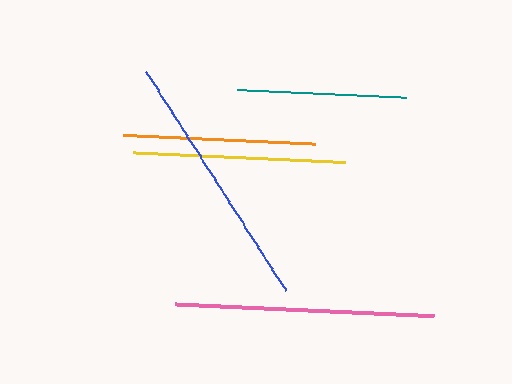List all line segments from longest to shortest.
From longest to shortest: blue, pink, yellow, orange, teal.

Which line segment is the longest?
The blue line is the longest at approximately 261 pixels.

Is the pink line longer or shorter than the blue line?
The blue line is longer than the pink line.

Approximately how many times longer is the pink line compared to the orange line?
The pink line is approximately 1.4 times the length of the orange line.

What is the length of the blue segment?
The blue segment is approximately 261 pixels long.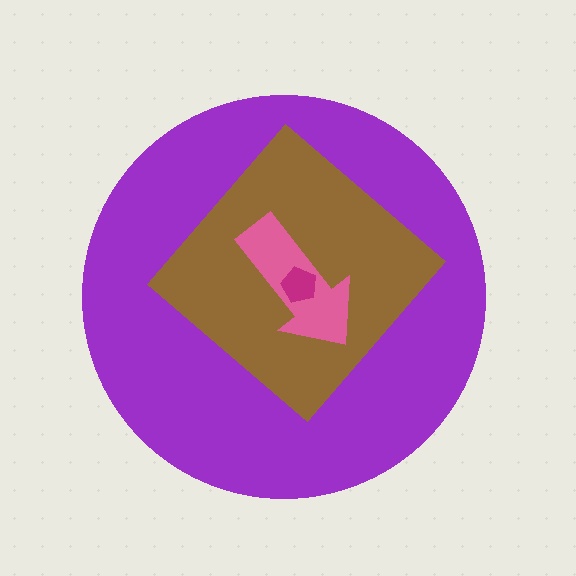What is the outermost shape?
The purple circle.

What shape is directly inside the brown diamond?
The pink arrow.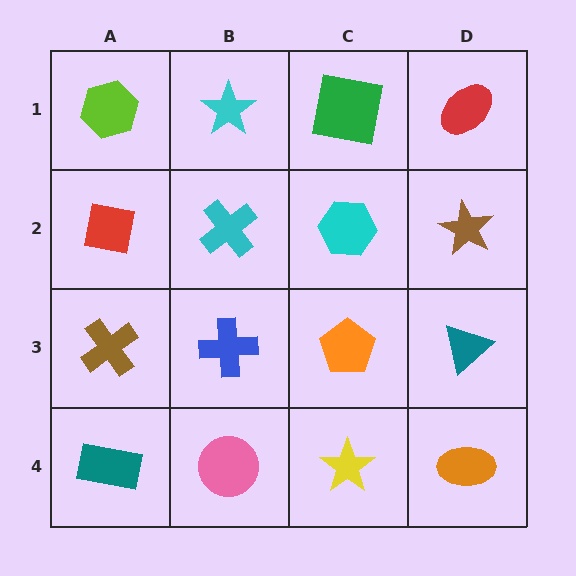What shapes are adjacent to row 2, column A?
A lime hexagon (row 1, column A), a brown cross (row 3, column A), a cyan cross (row 2, column B).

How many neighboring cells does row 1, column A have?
2.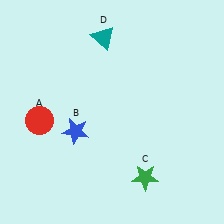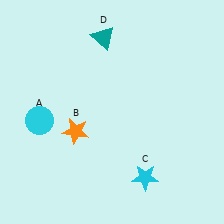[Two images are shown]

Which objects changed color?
A changed from red to cyan. B changed from blue to orange. C changed from green to cyan.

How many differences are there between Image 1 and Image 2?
There are 3 differences between the two images.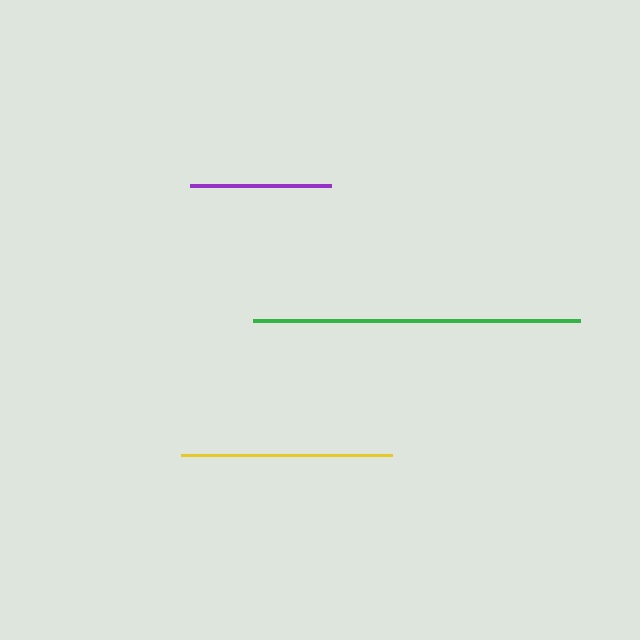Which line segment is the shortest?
The purple line is the shortest at approximately 141 pixels.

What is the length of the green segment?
The green segment is approximately 327 pixels long.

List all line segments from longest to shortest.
From longest to shortest: green, yellow, purple.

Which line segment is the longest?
The green line is the longest at approximately 327 pixels.